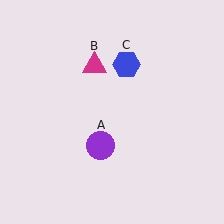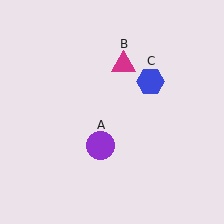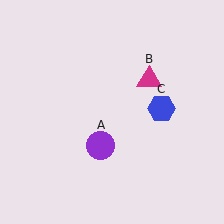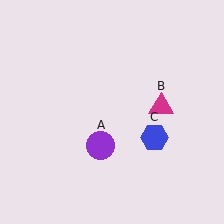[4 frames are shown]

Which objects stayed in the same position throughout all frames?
Purple circle (object A) remained stationary.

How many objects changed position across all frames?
2 objects changed position: magenta triangle (object B), blue hexagon (object C).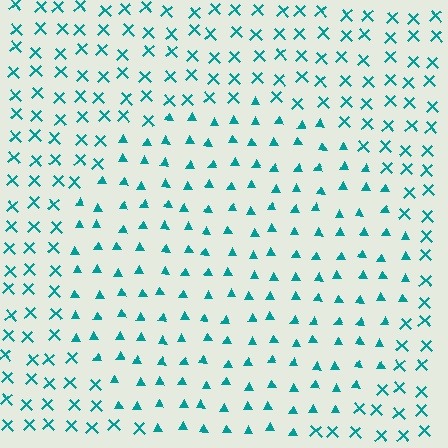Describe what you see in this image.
The image is filled with small teal elements arranged in a uniform grid. A circle-shaped region contains triangles, while the surrounding area contains X marks. The boundary is defined purely by the change in element shape.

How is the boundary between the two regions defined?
The boundary is defined by a change in element shape: triangles inside vs. X marks outside. All elements share the same color and spacing.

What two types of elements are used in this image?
The image uses triangles inside the circle region and X marks outside it.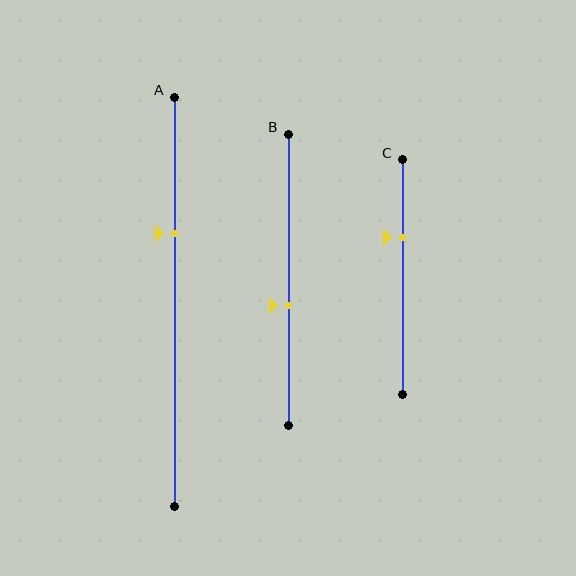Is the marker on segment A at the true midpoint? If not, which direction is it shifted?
No, the marker on segment A is shifted upward by about 17% of the segment length.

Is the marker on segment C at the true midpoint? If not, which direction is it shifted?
No, the marker on segment C is shifted upward by about 17% of the segment length.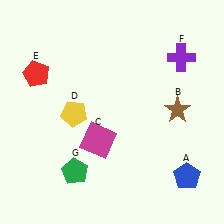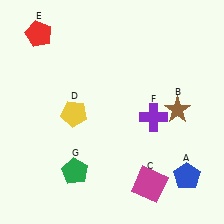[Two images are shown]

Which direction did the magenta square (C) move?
The magenta square (C) moved right.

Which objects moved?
The objects that moved are: the magenta square (C), the red pentagon (E), the purple cross (F).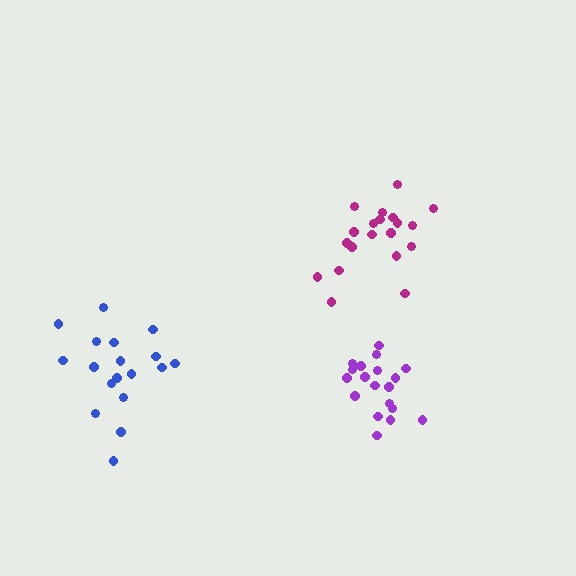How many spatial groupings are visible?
There are 3 spatial groupings.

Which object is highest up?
The magenta cluster is topmost.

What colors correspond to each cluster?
The clusters are colored: blue, magenta, purple.